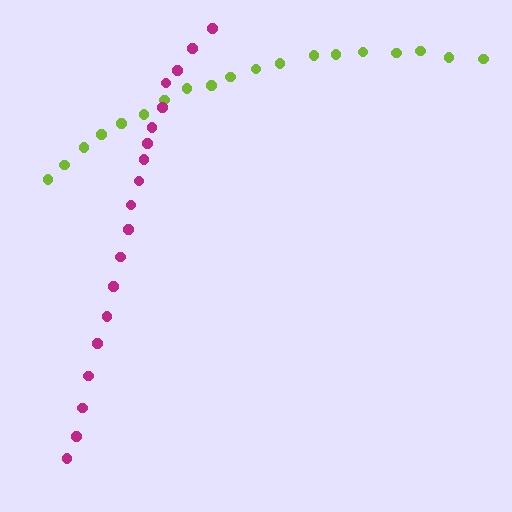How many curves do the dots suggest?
There are 2 distinct paths.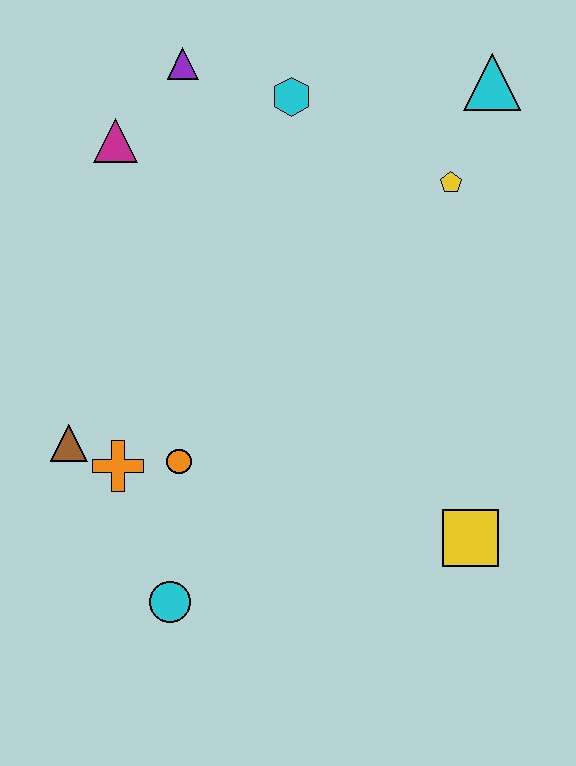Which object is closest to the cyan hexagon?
The purple triangle is closest to the cyan hexagon.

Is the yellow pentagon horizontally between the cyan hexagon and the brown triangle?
No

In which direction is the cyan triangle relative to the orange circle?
The cyan triangle is above the orange circle.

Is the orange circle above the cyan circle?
Yes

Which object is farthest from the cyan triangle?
The cyan circle is farthest from the cyan triangle.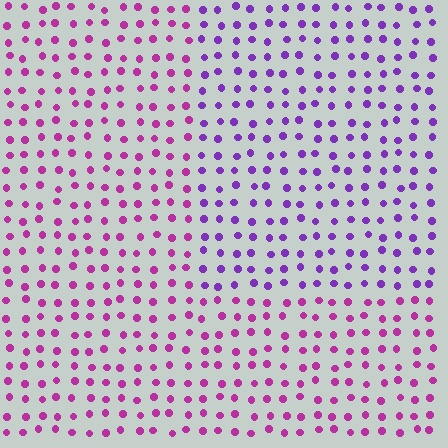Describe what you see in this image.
The image is filled with small magenta elements in a uniform arrangement. A rectangle-shaped region is visible where the elements are tinted to a slightly different hue, forming a subtle color boundary.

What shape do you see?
I see a rectangle.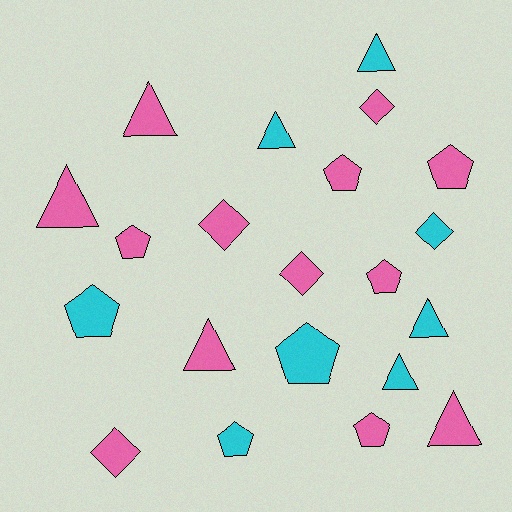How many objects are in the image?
There are 21 objects.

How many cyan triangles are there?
There are 4 cyan triangles.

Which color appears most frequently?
Pink, with 13 objects.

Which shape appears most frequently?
Triangle, with 8 objects.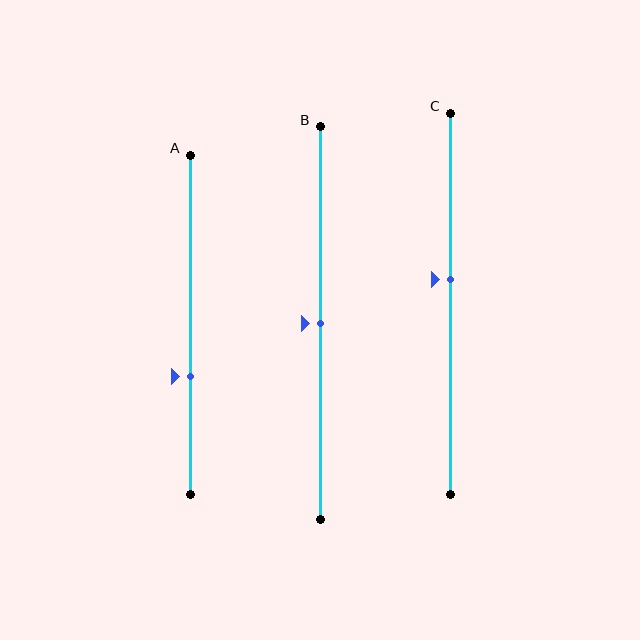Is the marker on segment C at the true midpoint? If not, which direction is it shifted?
No, the marker on segment C is shifted upward by about 6% of the segment length.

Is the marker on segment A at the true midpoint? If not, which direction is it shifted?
No, the marker on segment A is shifted downward by about 15% of the segment length.